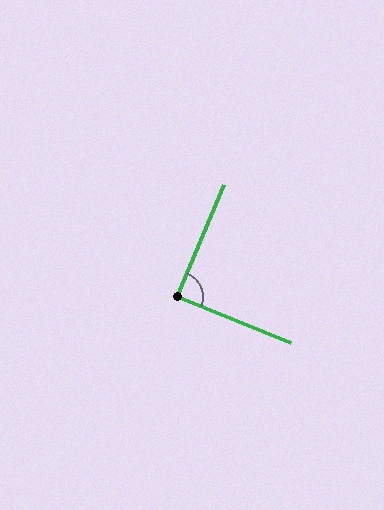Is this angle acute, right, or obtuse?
It is approximately a right angle.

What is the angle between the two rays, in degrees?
Approximately 89 degrees.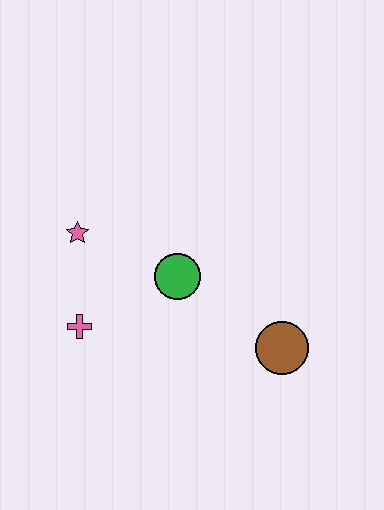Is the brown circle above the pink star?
No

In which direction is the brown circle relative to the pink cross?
The brown circle is to the right of the pink cross.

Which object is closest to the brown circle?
The green circle is closest to the brown circle.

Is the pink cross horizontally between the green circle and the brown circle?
No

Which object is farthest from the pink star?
The brown circle is farthest from the pink star.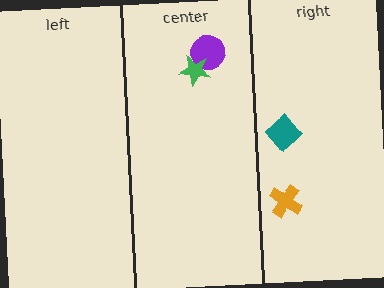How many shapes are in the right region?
2.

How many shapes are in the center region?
2.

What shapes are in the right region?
The teal diamond, the orange cross.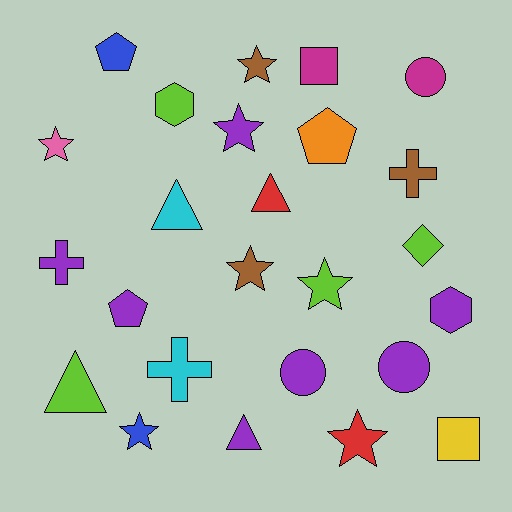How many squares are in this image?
There are 2 squares.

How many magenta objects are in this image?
There are 2 magenta objects.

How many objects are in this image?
There are 25 objects.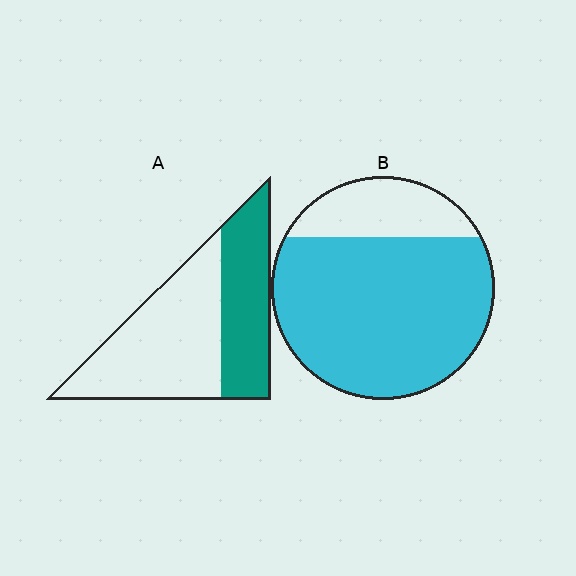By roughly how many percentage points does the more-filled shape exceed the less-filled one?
By roughly 40 percentage points (B over A).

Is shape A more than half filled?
No.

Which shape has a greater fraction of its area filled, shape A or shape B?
Shape B.